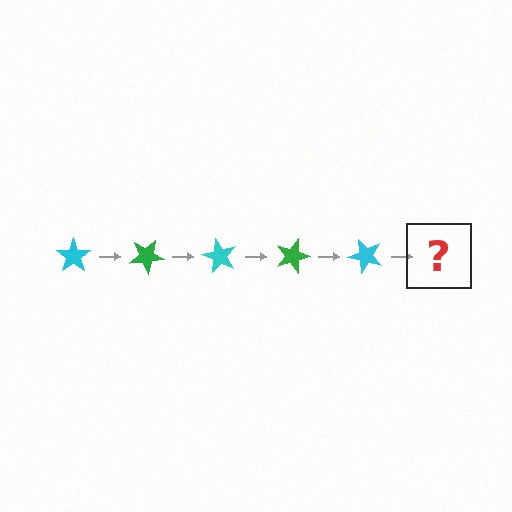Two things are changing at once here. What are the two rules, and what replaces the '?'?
The two rules are that it rotates 30 degrees each step and the color cycles through cyan and green. The '?' should be a green star, rotated 150 degrees from the start.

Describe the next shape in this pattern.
It should be a green star, rotated 150 degrees from the start.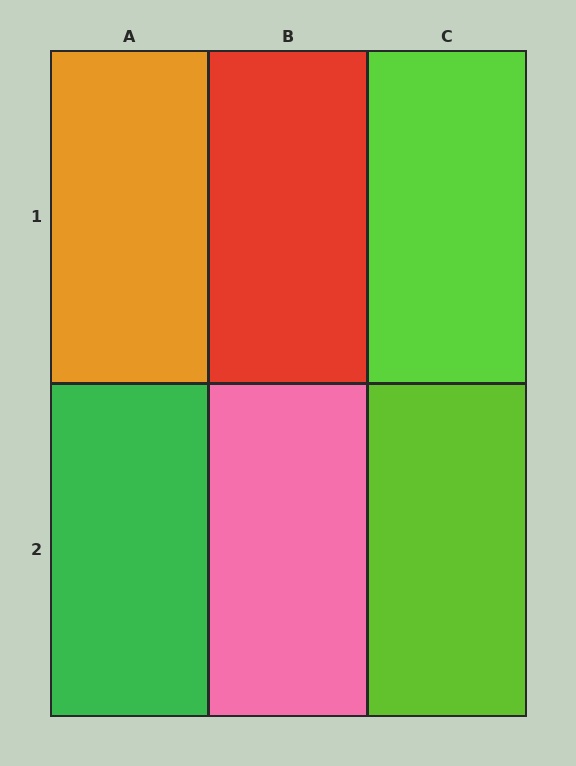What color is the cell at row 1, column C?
Lime.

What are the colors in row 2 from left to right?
Green, pink, lime.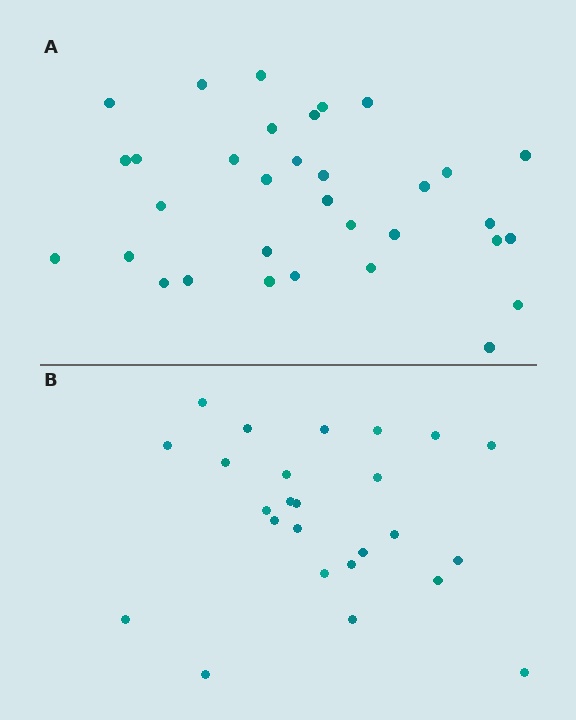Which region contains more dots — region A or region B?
Region A (the top region) has more dots.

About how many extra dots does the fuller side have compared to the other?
Region A has roughly 8 or so more dots than region B.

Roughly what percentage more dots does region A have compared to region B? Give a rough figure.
About 30% more.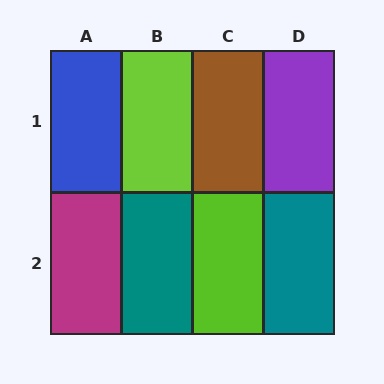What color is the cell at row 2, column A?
Magenta.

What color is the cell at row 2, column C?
Lime.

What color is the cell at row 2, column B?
Teal.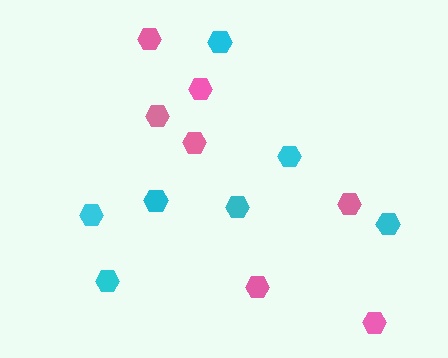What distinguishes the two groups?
There are 2 groups: one group of pink hexagons (7) and one group of cyan hexagons (7).